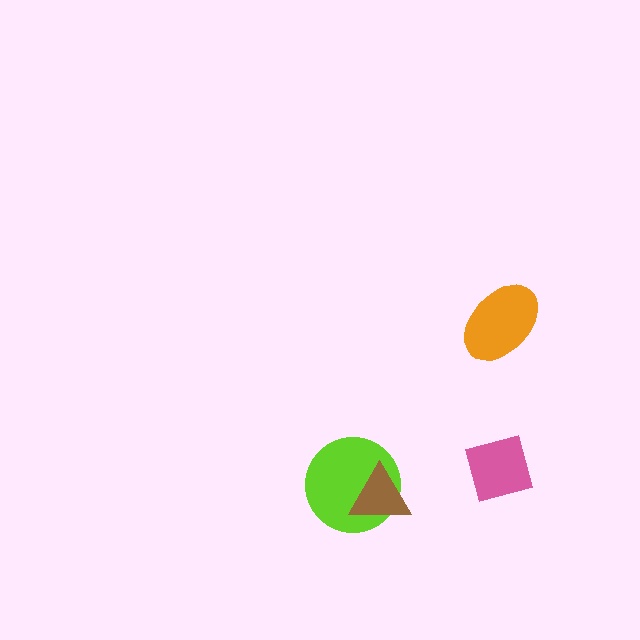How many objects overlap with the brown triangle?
1 object overlaps with the brown triangle.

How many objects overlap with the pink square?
0 objects overlap with the pink square.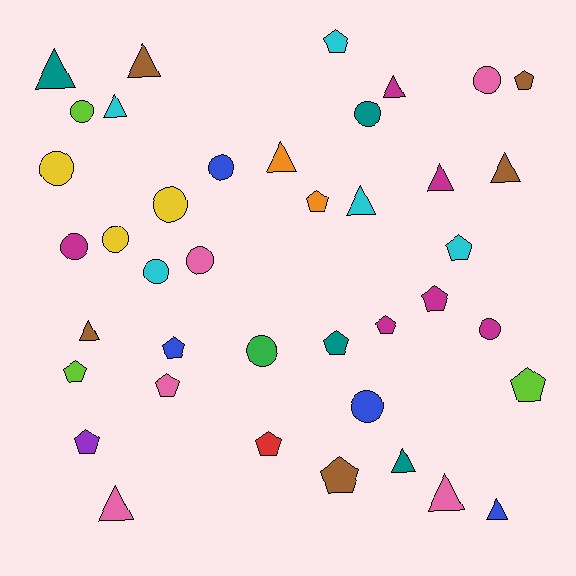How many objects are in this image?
There are 40 objects.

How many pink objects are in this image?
There are 5 pink objects.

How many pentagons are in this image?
There are 14 pentagons.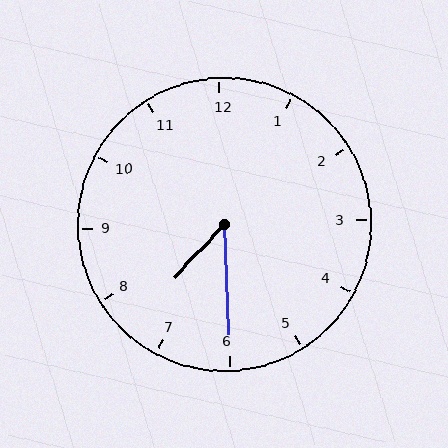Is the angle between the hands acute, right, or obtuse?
It is acute.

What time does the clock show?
7:30.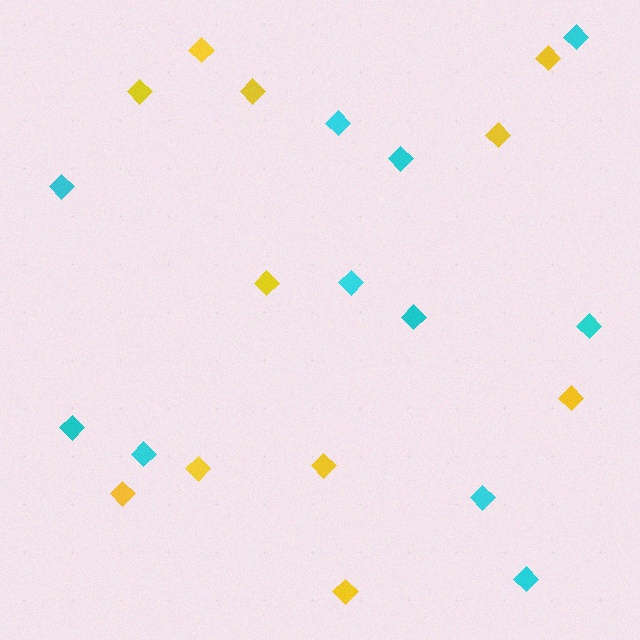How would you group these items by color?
There are 2 groups: one group of cyan diamonds (11) and one group of yellow diamonds (11).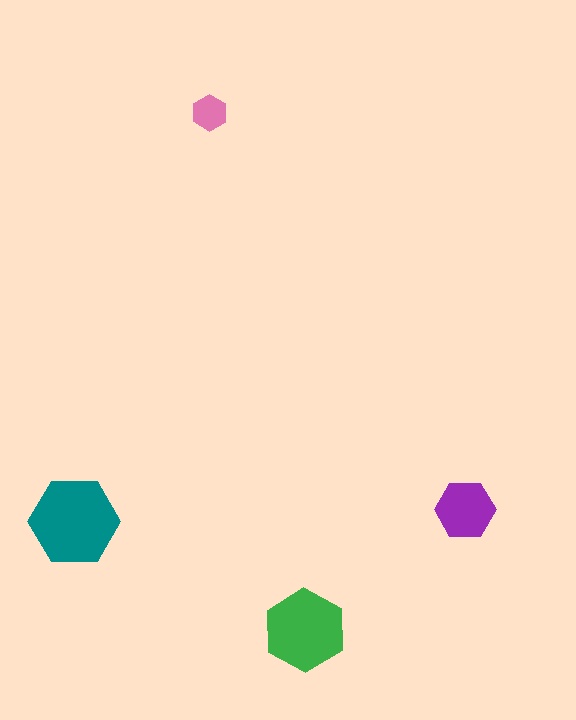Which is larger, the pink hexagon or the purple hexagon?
The purple one.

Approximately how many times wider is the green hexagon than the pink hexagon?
About 2.5 times wider.